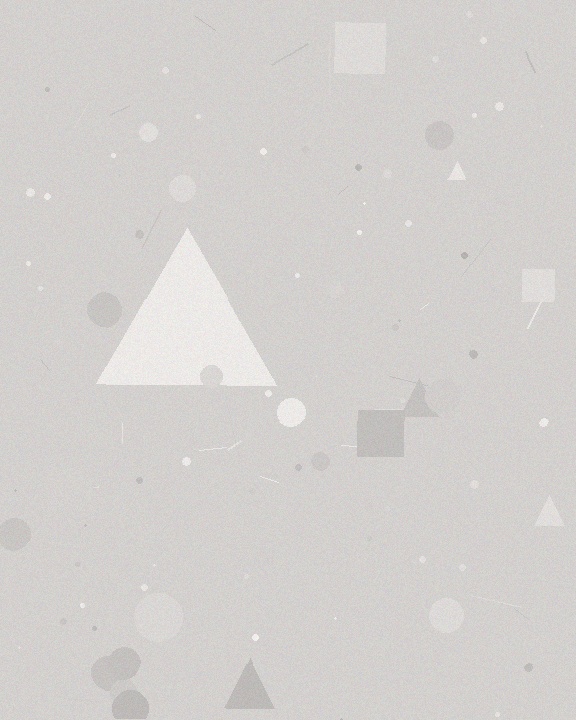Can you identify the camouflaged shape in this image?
The camouflaged shape is a triangle.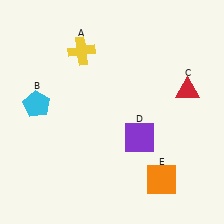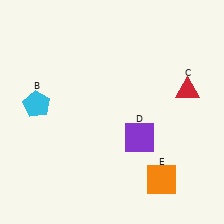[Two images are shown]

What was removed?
The yellow cross (A) was removed in Image 2.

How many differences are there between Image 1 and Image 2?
There is 1 difference between the two images.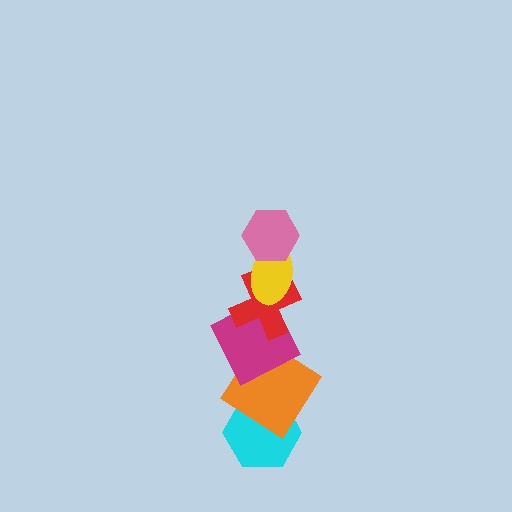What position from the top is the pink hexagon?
The pink hexagon is 1st from the top.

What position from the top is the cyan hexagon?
The cyan hexagon is 6th from the top.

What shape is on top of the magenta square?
The red cross is on top of the magenta square.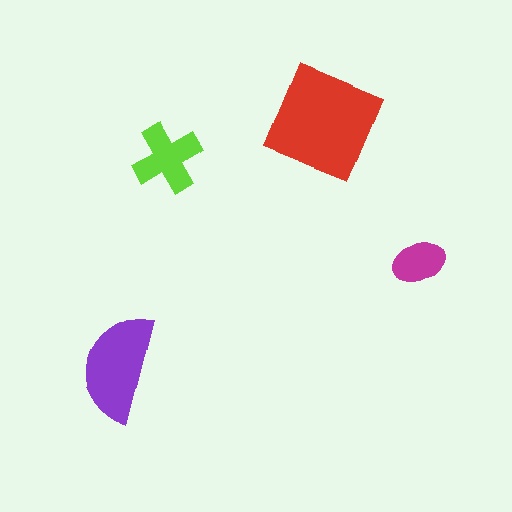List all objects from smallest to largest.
The magenta ellipse, the lime cross, the purple semicircle, the red diamond.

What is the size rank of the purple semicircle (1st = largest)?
2nd.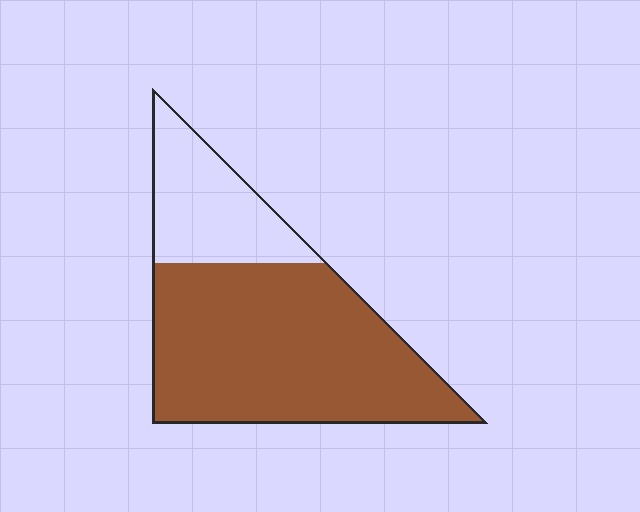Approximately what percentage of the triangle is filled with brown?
Approximately 75%.